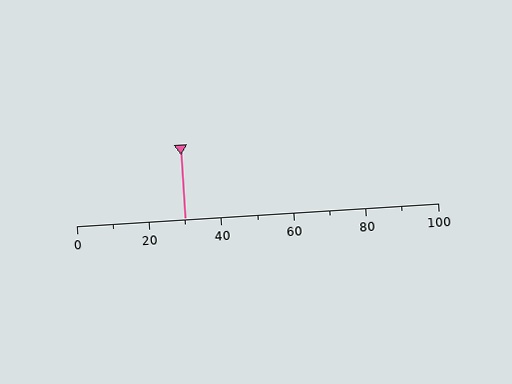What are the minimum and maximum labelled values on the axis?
The axis runs from 0 to 100.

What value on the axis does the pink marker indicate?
The marker indicates approximately 30.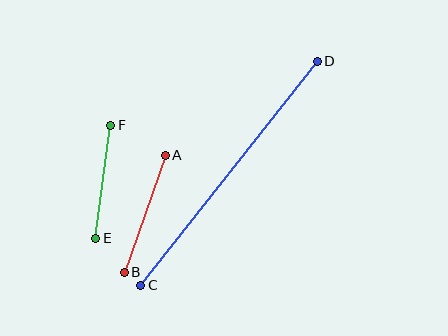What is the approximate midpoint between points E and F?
The midpoint is at approximately (103, 182) pixels.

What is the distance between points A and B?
The distance is approximately 124 pixels.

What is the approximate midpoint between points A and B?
The midpoint is at approximately (145, 214) pixels.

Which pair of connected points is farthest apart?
Points C and D are farthest apart.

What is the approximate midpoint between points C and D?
The midpoint is at approximately (229, 173) pixels.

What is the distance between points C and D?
The distance is approximately 285 pixels.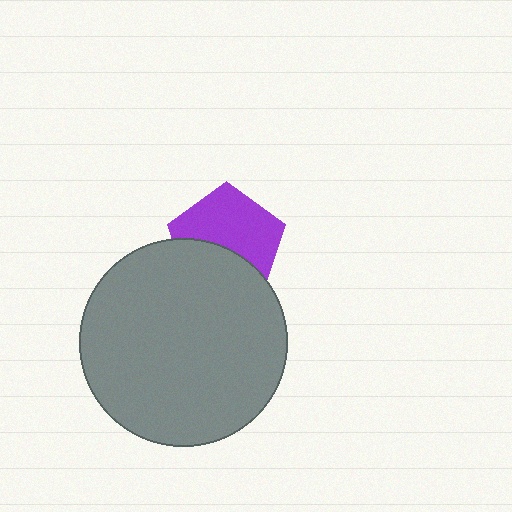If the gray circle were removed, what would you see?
You would see the complete purple pentagon.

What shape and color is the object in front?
The object in front is a gray circle.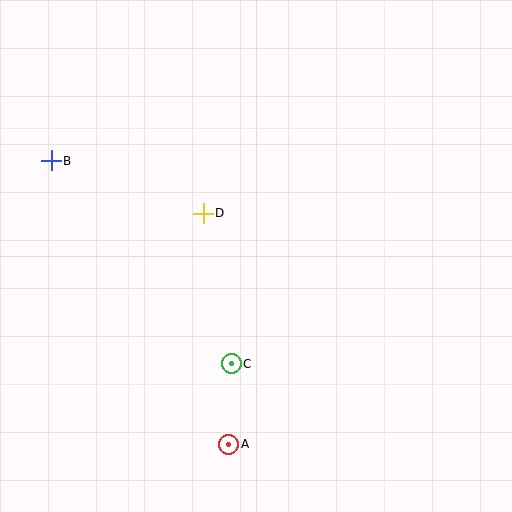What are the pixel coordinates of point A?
Point A is at (229, 444).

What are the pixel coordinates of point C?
Point C is at (231, 364).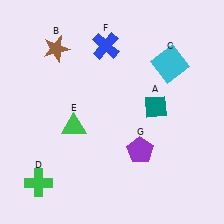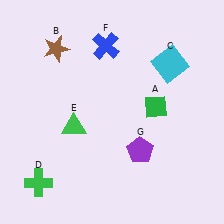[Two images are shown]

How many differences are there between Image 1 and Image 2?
There is 1 difference between the two images.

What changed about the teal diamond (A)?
In Image 1, A is teal. In Image 2, it changed to green.